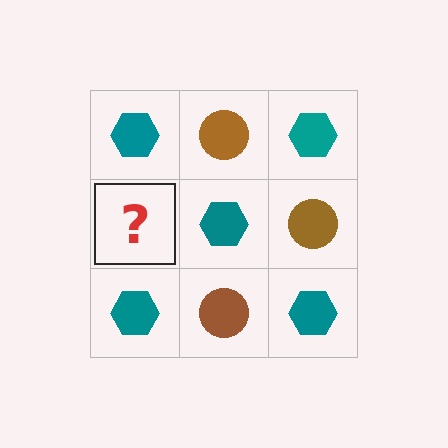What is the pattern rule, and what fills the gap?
The rule is that it alternates teal hexagon and brown circle in a checkerboard pattern. The gap should be filled with a brown circle.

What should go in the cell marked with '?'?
The missing cell should contain a brown circle.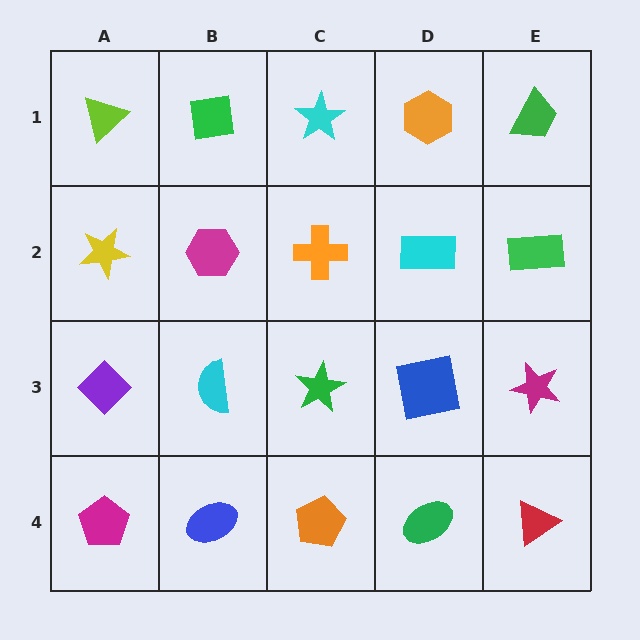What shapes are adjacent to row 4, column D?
A blue square (row 3, column D), an orange pentagon (row 4, column C), a red triangle (row 4, column E).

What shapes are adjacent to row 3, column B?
A magenta hexagon (row 2, column B), a blue ellipse (row 4, column B), a purple diamond (row 3, column A), a green star (row 3, column C).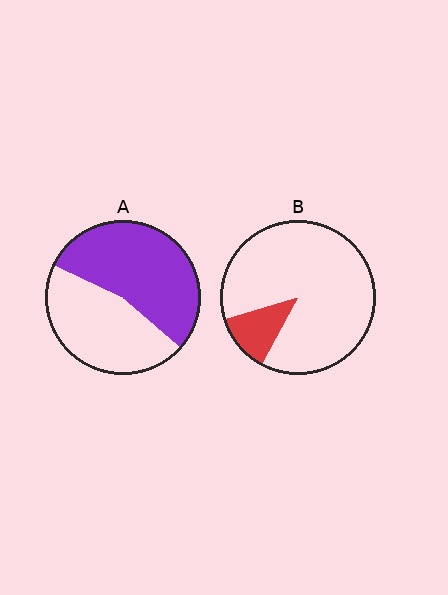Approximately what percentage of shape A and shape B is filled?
A is approximately 55% and B is approximately 15%.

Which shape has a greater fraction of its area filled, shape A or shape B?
Shape A.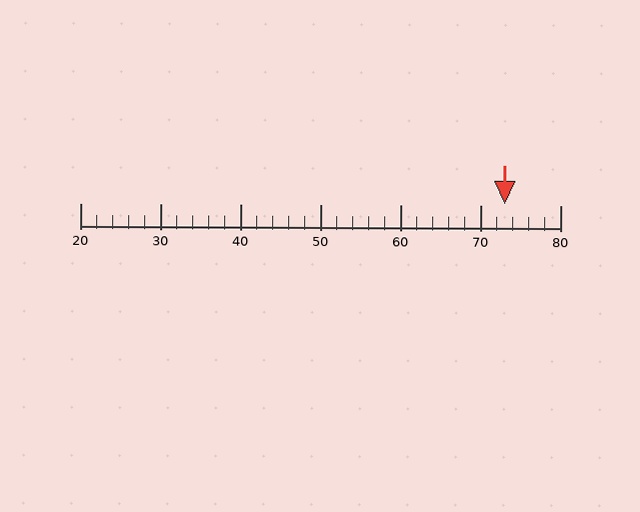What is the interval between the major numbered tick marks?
The major tick marks are spaced 10 units apart.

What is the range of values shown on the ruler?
The ruler shows values from 20 to 80.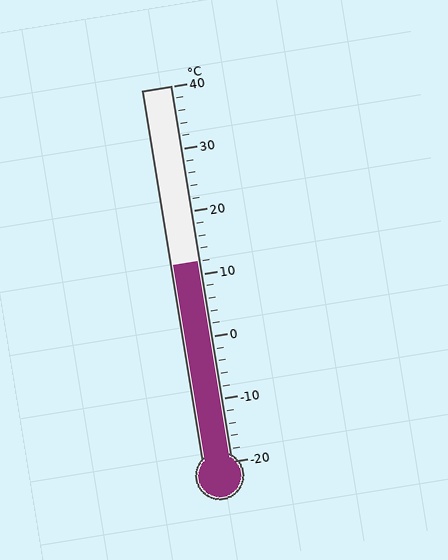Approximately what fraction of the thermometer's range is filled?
The thermometer is filled to approximately 55% of its range.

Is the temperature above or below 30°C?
The temperature is below 30°C.